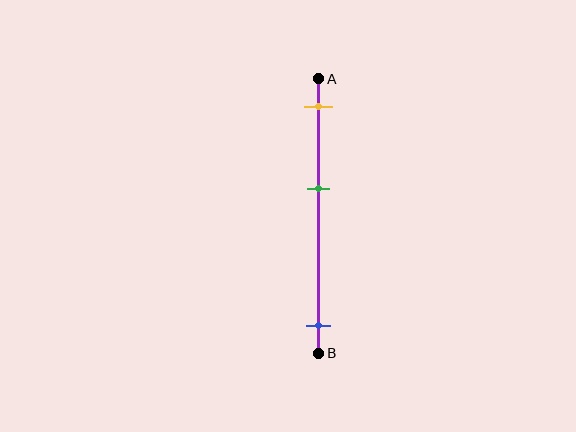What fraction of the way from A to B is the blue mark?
The blue mark is approximately 90% (0.9) of the way from A to B.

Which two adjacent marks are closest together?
The yellow and green marks are the closest adjacent pair.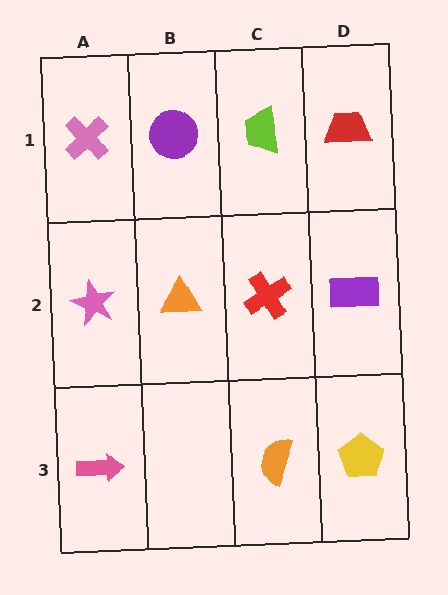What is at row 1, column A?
A pink cross.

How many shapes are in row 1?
4 shapes.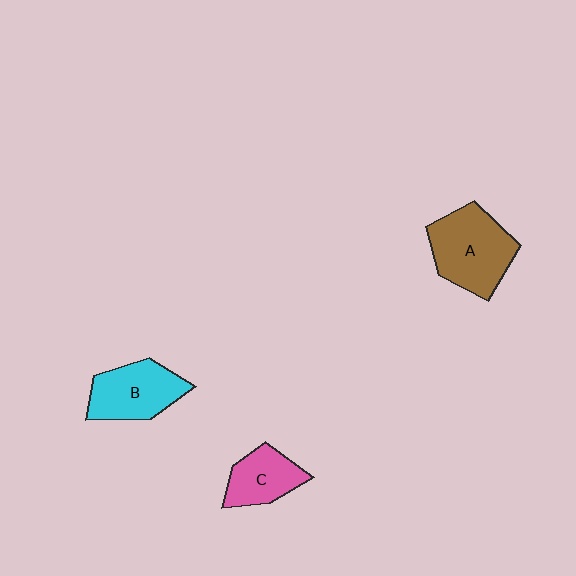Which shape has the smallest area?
Shape C (pink).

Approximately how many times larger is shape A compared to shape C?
Approximately 1.6 times.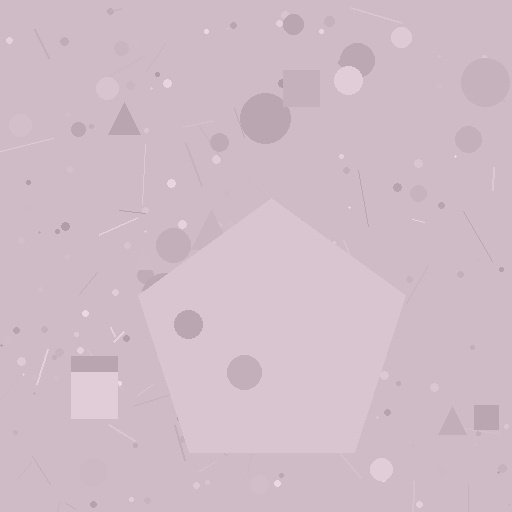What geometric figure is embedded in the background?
A pentagon is embedded in the background.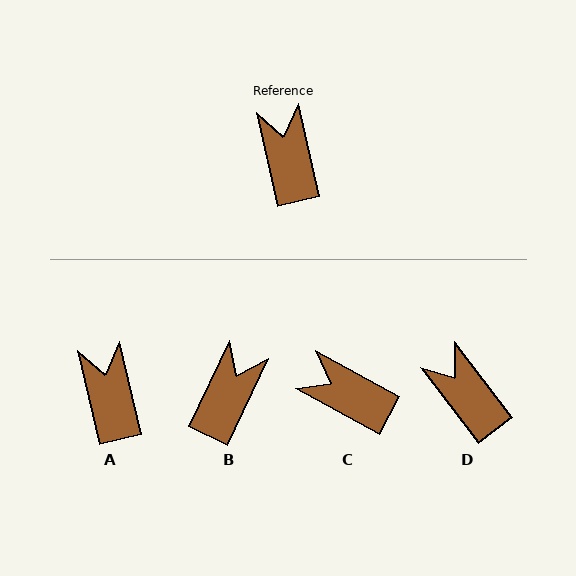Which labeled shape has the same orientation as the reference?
A.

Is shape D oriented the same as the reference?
No, it is off by about 24 degrees.